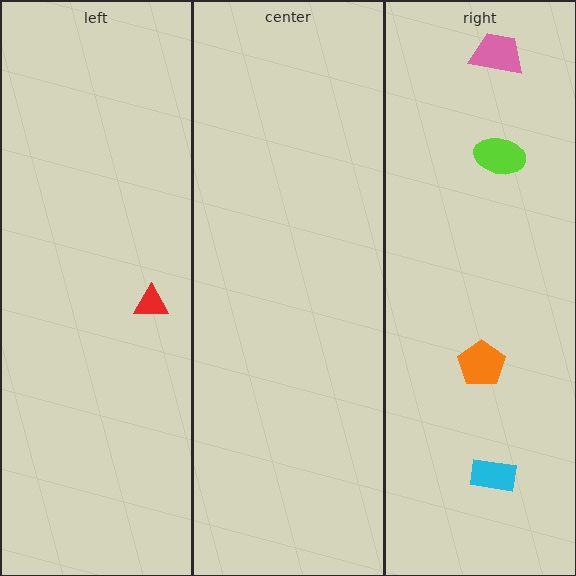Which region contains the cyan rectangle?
The right region.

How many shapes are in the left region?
1.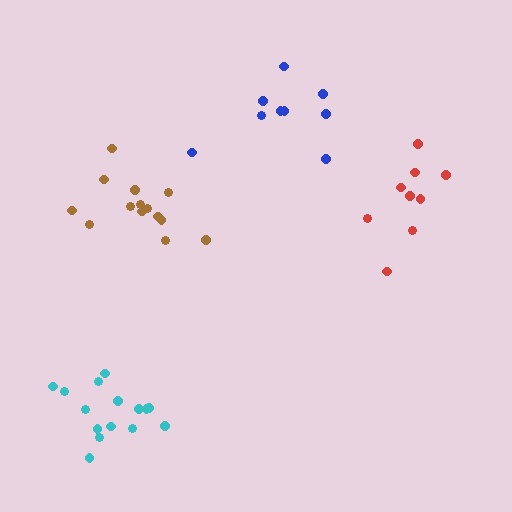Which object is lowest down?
The cyan cluster is bottommost.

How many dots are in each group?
Group 1: 15 dots, Group 2: 9 dots, Group 3: 14 dots, Group 4: 9 dots (47 total).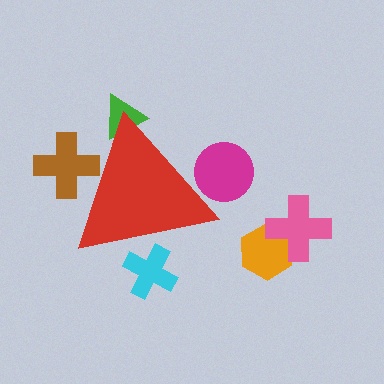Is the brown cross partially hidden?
Yes, the brown cross is partially hidden behind the red triangle.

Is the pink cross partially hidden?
No, the pink cross is fully visible.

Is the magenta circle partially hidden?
Yes, the magenta circle is partially hidden behind the red triangle.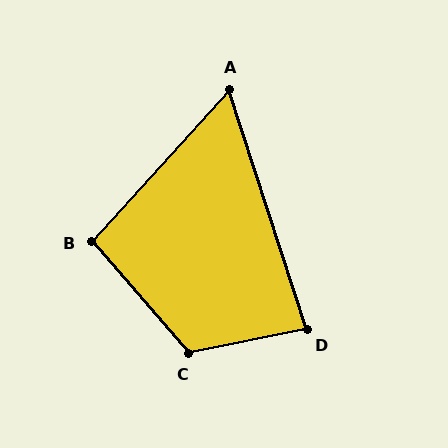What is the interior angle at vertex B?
Approximately 97 degrees (obtuse).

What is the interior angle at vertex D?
Approximately 83 degrees (acute).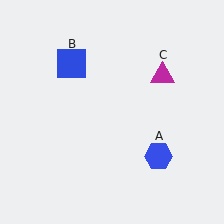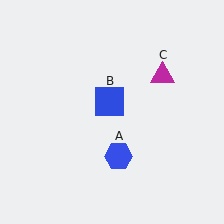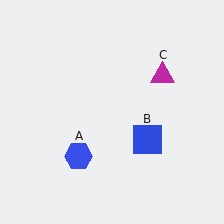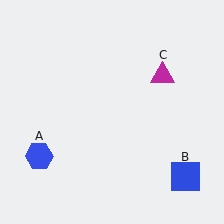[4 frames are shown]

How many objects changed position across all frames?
2 objects changed position: blue hexagon (object A), blue square (object B).